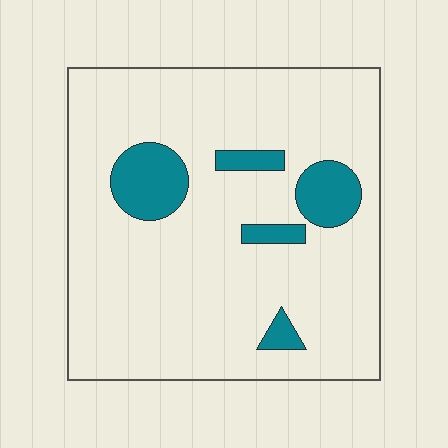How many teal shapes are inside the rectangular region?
5.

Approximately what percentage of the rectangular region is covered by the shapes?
Approximately 15%.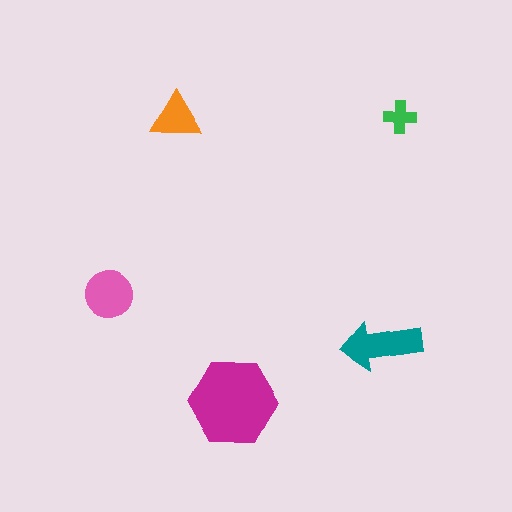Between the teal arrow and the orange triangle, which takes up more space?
The teal arrow.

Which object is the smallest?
The green cross.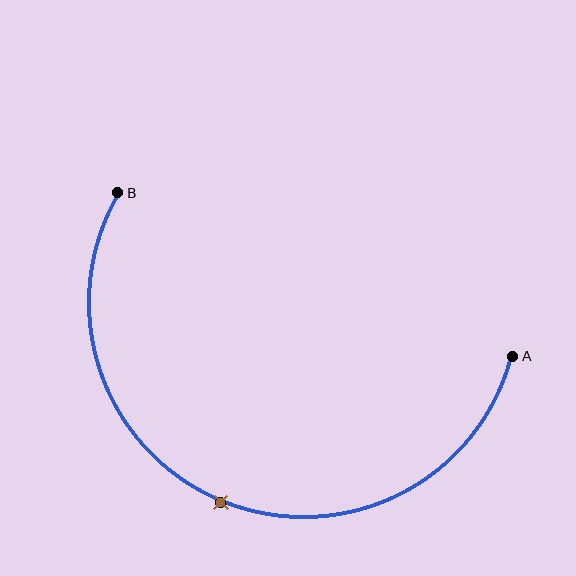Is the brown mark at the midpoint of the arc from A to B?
Yes. The brown mark lies on the arc at equal arc-length from both A and B — it is the arc midpoint.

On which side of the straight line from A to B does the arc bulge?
The arc bulges below the straight line connecting A and B.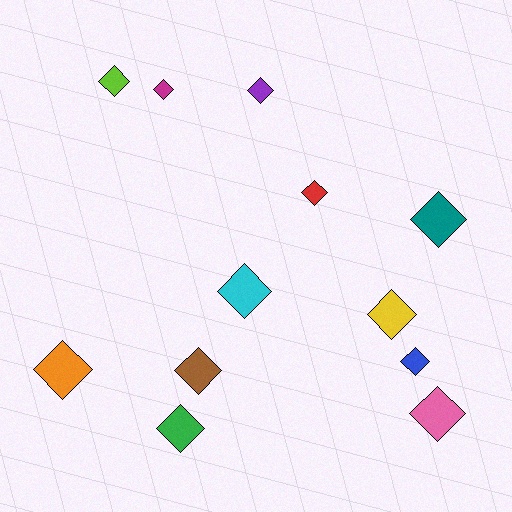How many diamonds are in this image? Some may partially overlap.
There are 12 diamonds.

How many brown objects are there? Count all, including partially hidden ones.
There is 1 brown object.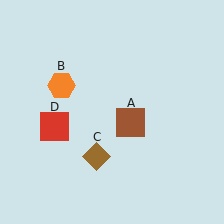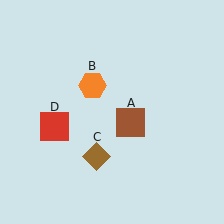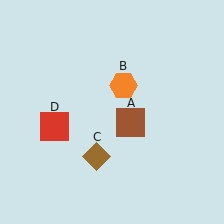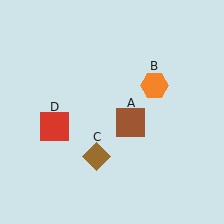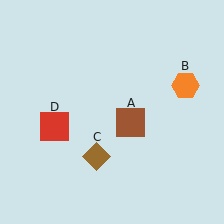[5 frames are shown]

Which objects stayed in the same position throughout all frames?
Brown square (object A) and brown diamond (object C) and red square (object D) remained stationary.